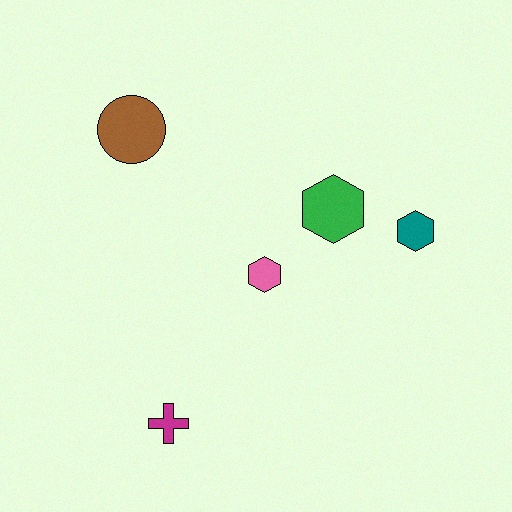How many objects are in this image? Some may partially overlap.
There are 5 objects.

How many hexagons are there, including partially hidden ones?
There are 3 hexagons.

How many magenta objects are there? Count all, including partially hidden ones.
There is 1 magenta object.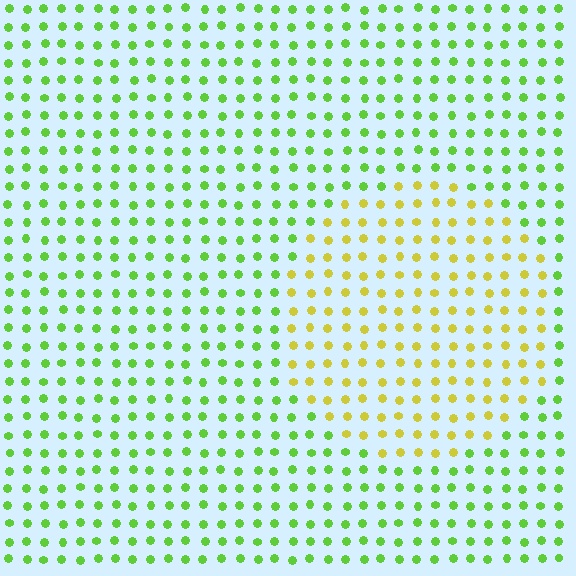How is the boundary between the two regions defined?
The boundary is defined purely by a slight shift in hue (about 46 degrees). Spacing, size, and orientation are identical on both sides.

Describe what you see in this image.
The image is filled with small lime elements in a uniform arrangement. A circle-shaped region is visible where the elements are tinted to a slightly different hue, forming a subtle color boundary.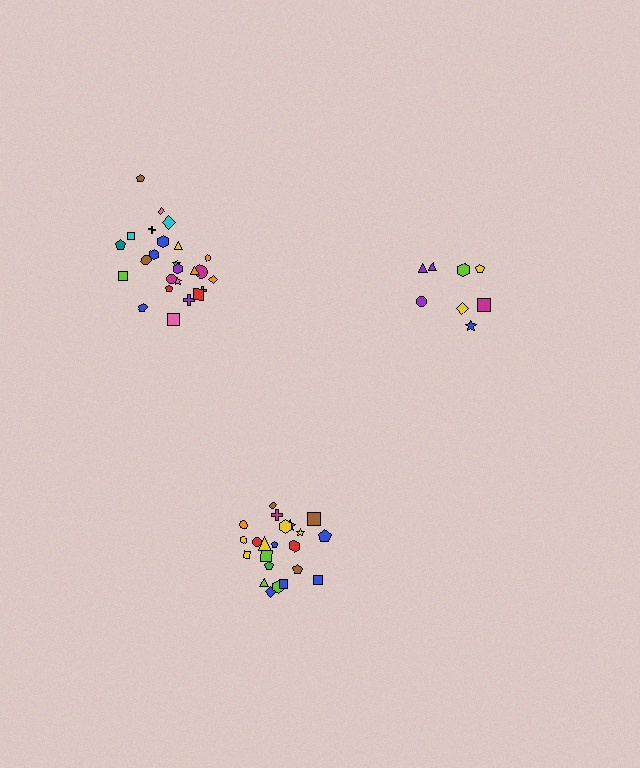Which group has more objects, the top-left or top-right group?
The top-left group.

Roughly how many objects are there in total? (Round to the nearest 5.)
Roughly 55 objects in total.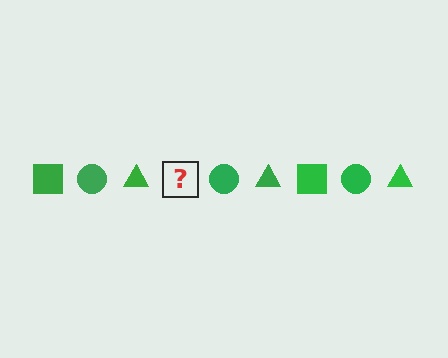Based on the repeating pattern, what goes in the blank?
The blank should be a green square.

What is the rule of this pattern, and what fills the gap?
The rule is that the pattern cycles through square, circle, triangle shapes in green. The gap should be filled with a green square.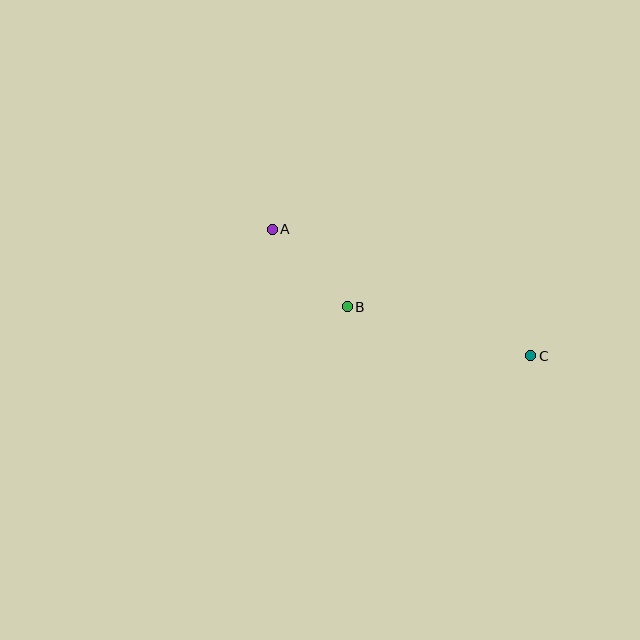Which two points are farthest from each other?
Points A and C are farthest from each other.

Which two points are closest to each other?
Points A and B are closest to each other.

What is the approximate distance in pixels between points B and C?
The distance between B and C is approximately 190 pixels.